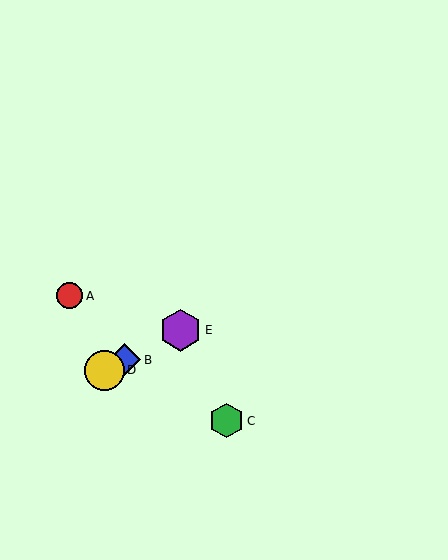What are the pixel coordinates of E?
Object E is at (181, 330).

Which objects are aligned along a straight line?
Objects B, D, E are aligned along a straight line.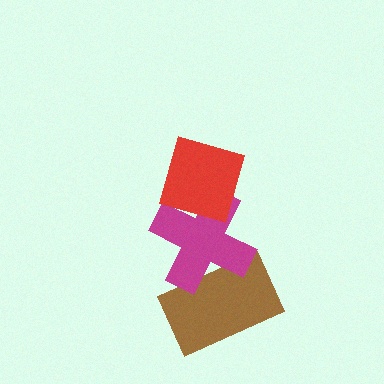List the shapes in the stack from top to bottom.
From top to bottom: the red diamond, the magenta cross, the brown rectangle.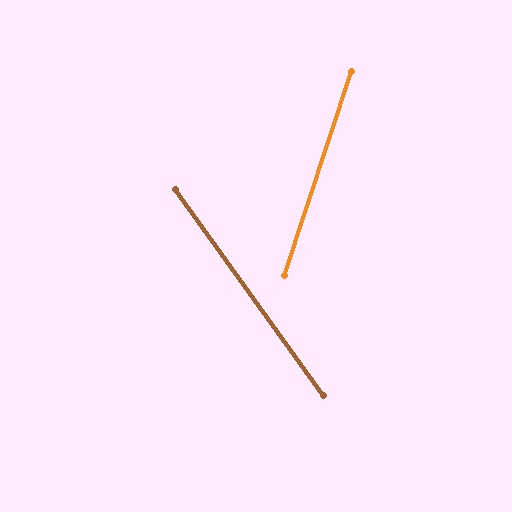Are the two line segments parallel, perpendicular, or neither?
Neither parallel nor perpendicular — they differ by about 54°.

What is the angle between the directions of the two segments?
Approximately 54 degrees.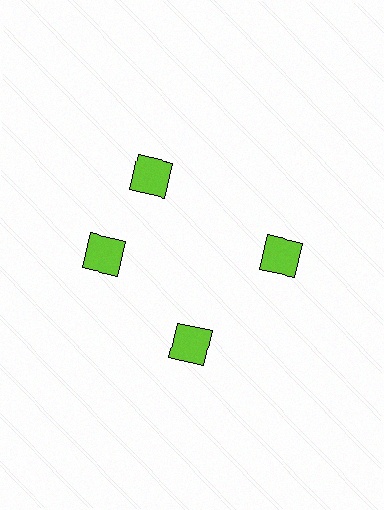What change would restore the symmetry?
The symmetry would be restored by rotating it back into even spacing with its neighbors so that all 4 squares sit at equal angles and equal distance from the center.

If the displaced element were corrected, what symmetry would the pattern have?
It would have 4-fold rotational symmetry — the pattern would map onto itself every 90 degrees.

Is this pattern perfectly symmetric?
No. The 4 lime squares are arranged in a ring, but one element near the 12 o'clock position is rotated out of alignment along the ring, breaking the 4-fold rotational symmetry.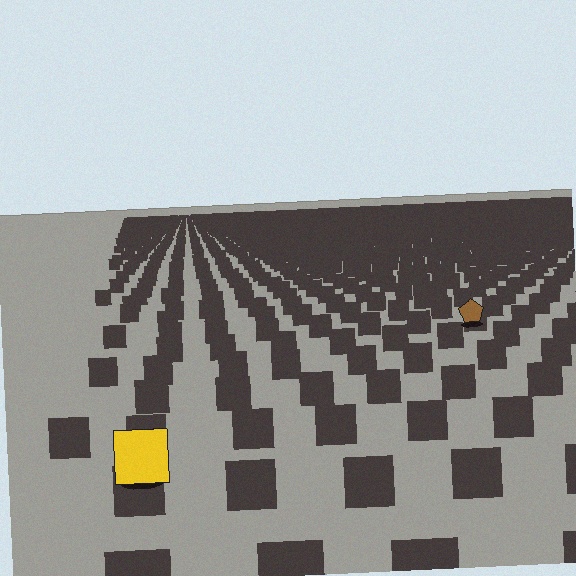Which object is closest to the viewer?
The yellow square is closest. The texture marks near it are larger and more spread out.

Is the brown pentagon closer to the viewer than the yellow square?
No. The yellow square is closer — you can tell from the texture gradient: the ground texture is coarser near it.